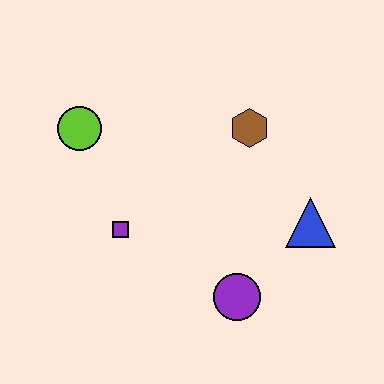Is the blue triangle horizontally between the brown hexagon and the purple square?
No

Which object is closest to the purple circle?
The blue triangle is closest to the purple circle.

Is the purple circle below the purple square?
Yes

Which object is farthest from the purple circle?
The lime circle is farthest from the purple circle.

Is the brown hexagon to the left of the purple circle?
No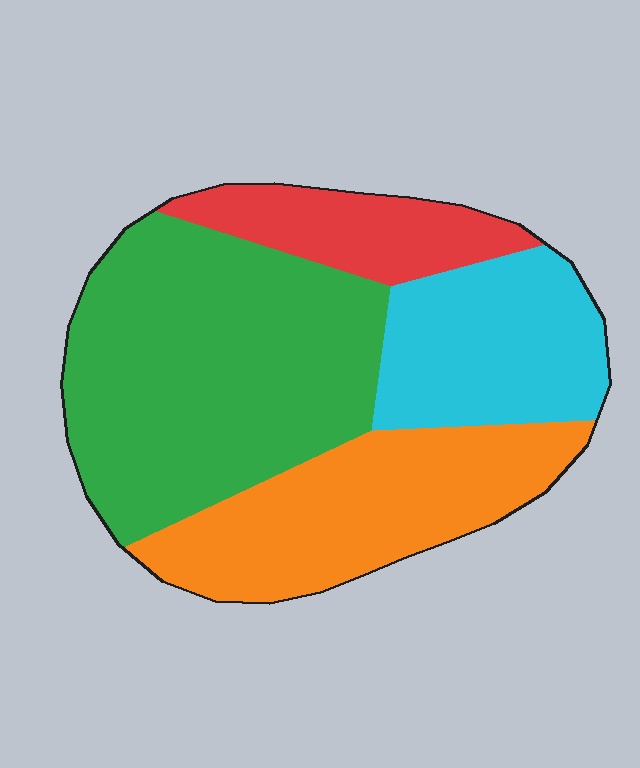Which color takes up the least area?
Red, at roughly 10%.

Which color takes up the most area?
Green, at roughly 40%.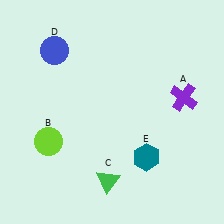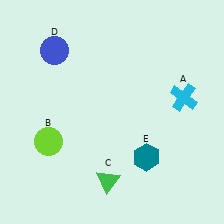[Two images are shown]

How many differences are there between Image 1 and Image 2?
There is 1 difference between the two images.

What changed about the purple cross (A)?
In Image 1, A is purple. In Image 2, it changed to cyan.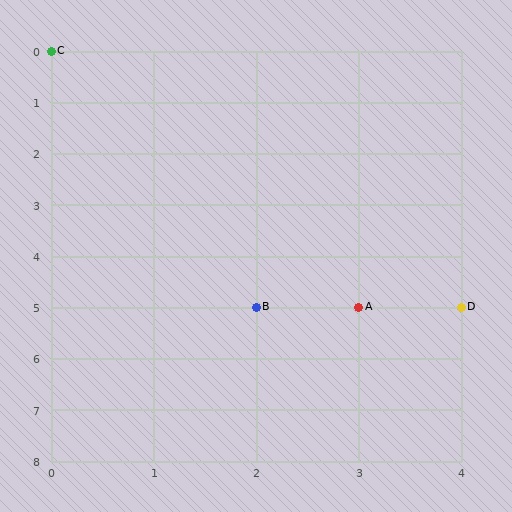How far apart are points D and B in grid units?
Points D and B are 2 columns apart.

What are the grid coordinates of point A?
Point A is at grid coordinates (3, 5).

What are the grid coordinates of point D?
Point D is at grid coordinates (4, 5).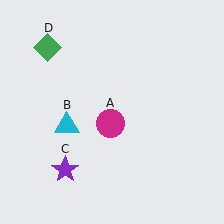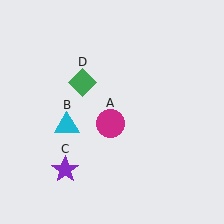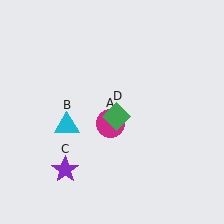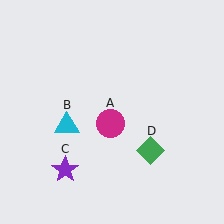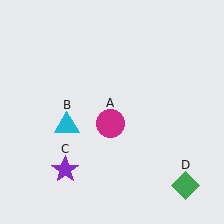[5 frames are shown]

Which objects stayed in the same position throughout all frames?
Magenta circle (object A) and cyan triangle (object B) and purple star (object C) remained stationary.